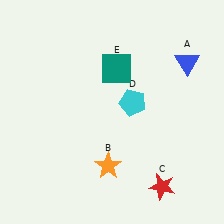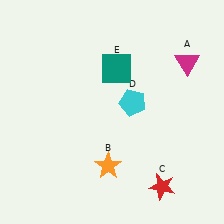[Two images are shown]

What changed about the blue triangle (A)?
In Image 1, A is blue. In Image 2, it changed to magenta.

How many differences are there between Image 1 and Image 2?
There is 1 difference between the two images.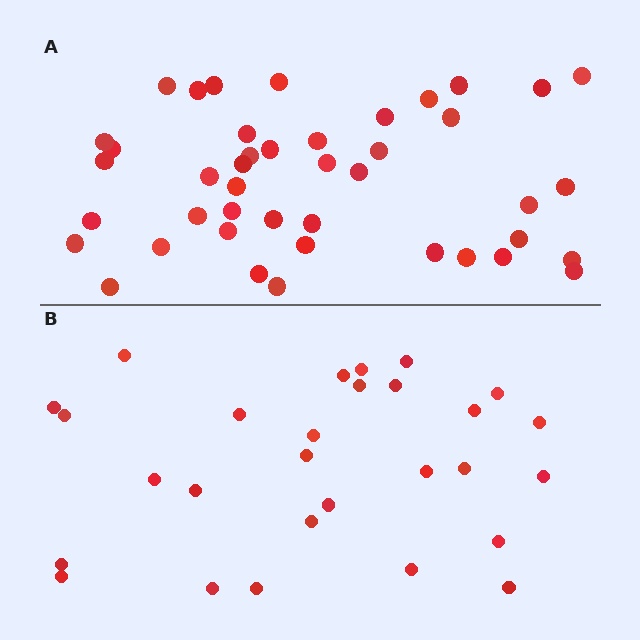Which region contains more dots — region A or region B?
Region A (the top region) has more dots.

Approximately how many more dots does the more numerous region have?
Region A has approximately 15 more dots than region B.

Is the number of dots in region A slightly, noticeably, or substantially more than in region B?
Region A has substantially more. The ratio is roughly 1.5 to 1.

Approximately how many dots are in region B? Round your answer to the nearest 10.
About 30 dots. (The exact count is 28, which rounds to 30.)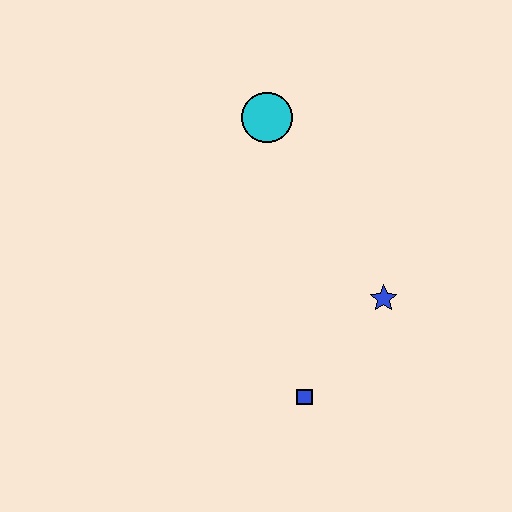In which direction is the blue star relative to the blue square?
The blue star is above the blue square.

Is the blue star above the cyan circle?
No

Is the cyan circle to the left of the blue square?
Yes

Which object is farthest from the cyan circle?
The blue square is farthest from the cyan circle.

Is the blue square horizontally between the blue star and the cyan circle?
Yes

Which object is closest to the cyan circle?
The blue star is closest to the cyan circle.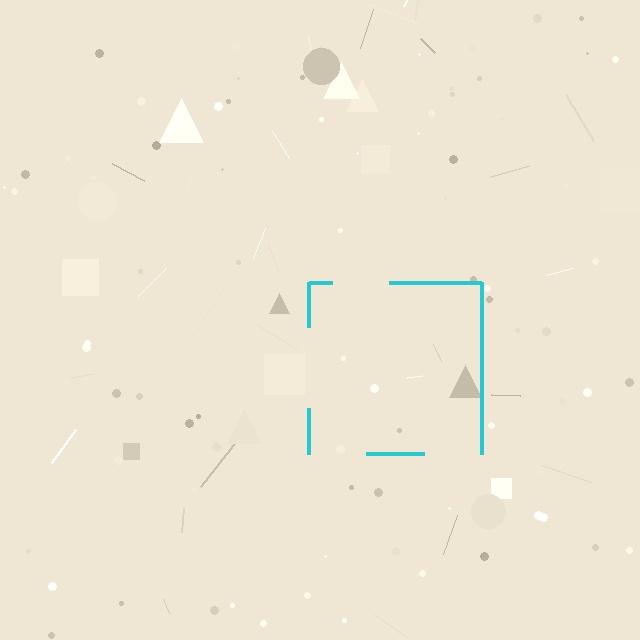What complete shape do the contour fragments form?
The contour fragments form a square.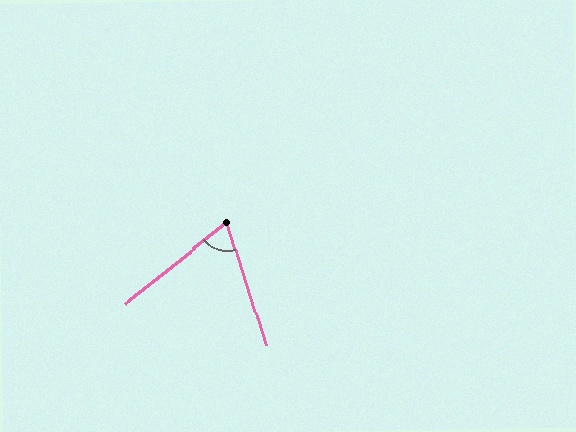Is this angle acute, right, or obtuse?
It is acute.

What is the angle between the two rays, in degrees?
Approximately 69 degrees.